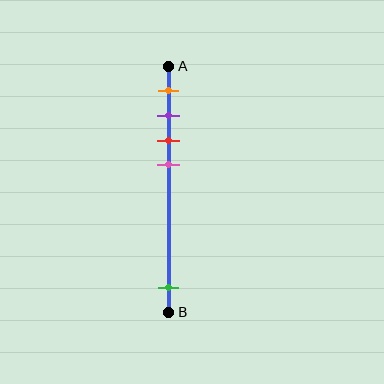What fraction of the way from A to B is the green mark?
The green mark is approximately 90% (0.9) of the way from A to B.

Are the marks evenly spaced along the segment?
No, the marks are not evenly spaced.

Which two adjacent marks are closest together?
The purple and red marks are the closest adjacent pair.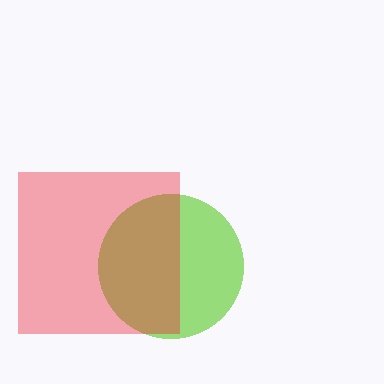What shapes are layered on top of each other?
The layered shapes are: a lime circle, a red square.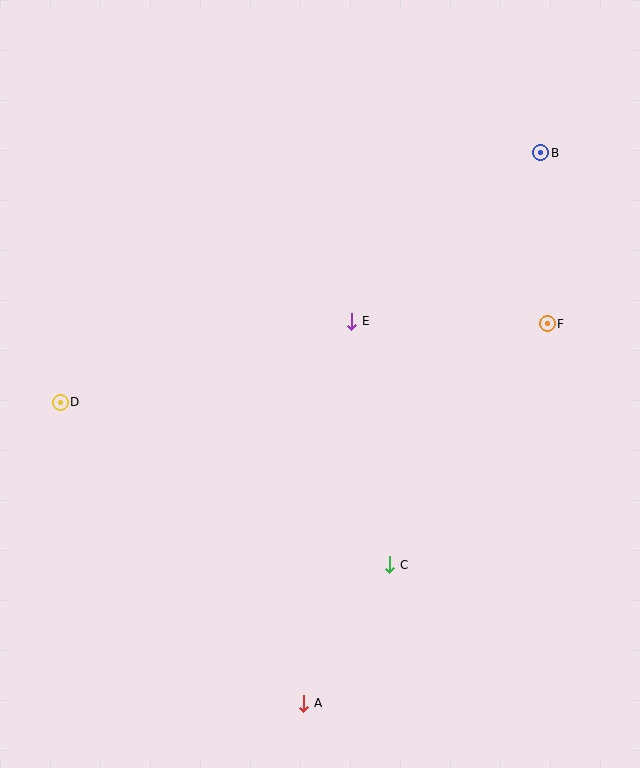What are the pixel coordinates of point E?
Point E is at (352, 321).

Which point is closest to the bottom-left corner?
Point A is closest to the bottom-left corner.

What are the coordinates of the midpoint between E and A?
The midpoint between E and A is at (328, 512).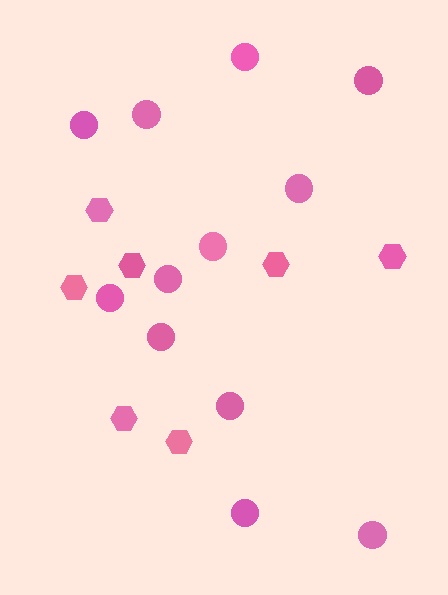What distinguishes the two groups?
There are 2 groups: one group of circles (12) and one group of hexagons (7).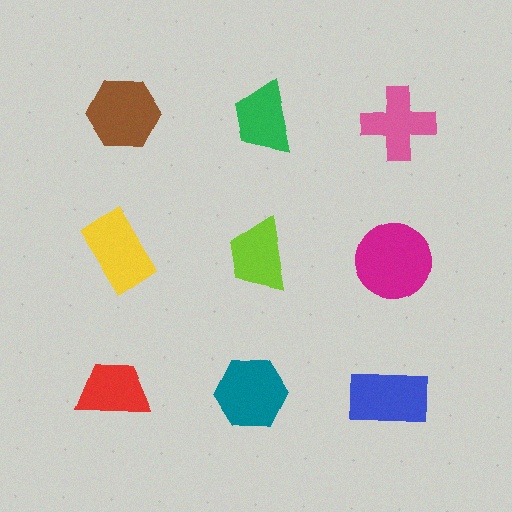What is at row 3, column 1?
A red trapezoid.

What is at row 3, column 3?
A blue rectangle.